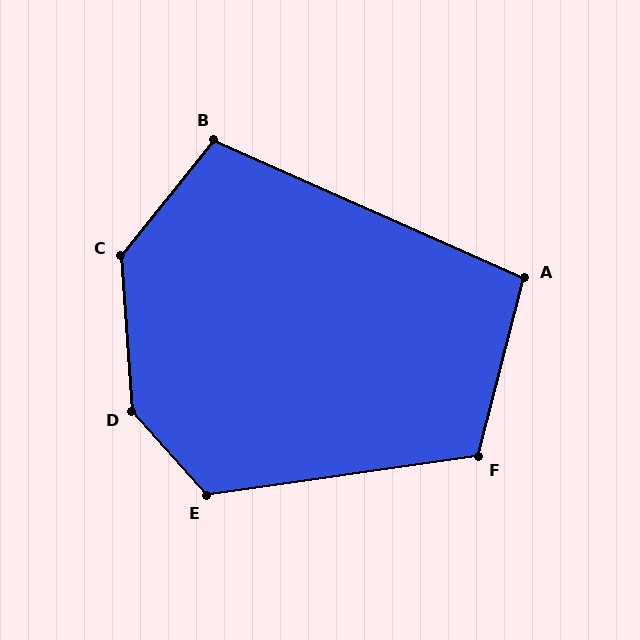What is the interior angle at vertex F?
Approximately 113 degrees (obtuse).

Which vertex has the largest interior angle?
D, at approximately 142 degrees.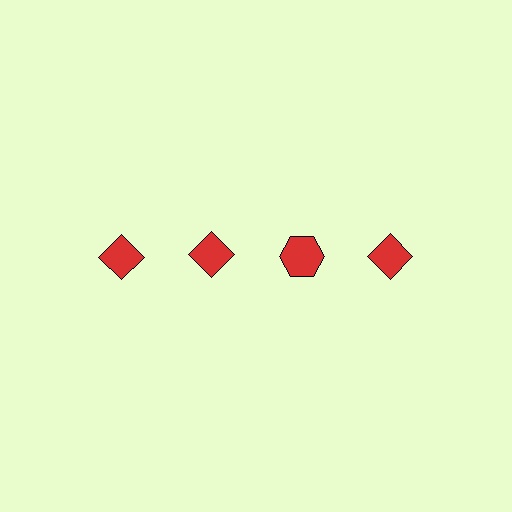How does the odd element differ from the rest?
It has a different shape: hexagon instead of diamond.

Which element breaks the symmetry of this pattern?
The red hexagon in the top row, center column breaks the symmetry. All other shapes are red diamonds.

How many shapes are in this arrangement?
There are 4 shapes arranged in a grid pattern.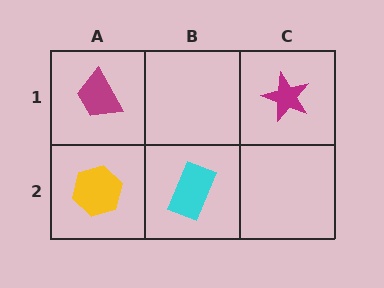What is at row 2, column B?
A cyan rectangle.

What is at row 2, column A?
A yellow hexagon.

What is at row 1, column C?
A magenta star.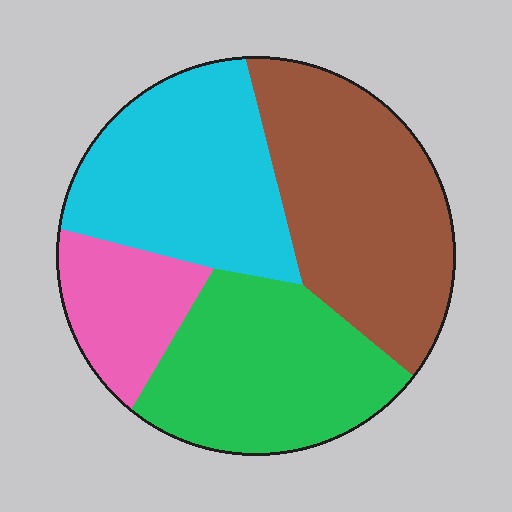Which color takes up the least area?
Pink, at roughly 15%.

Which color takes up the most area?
Brown, at roughly 30%.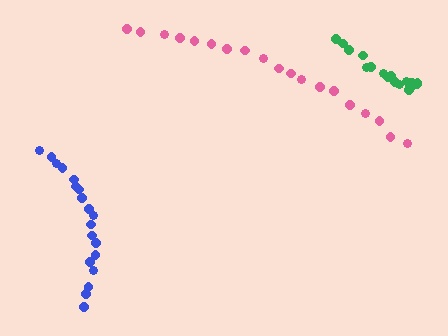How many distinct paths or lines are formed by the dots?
There are 3 distinct paths.